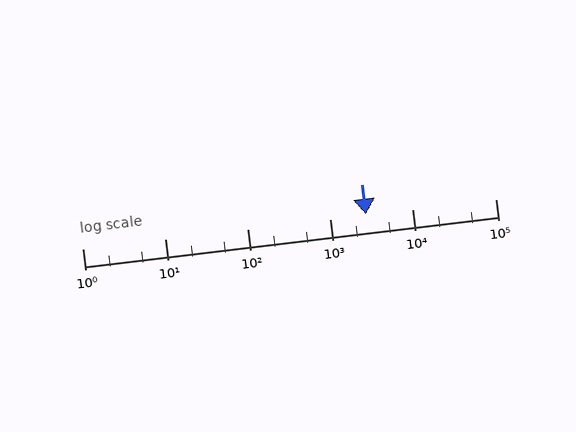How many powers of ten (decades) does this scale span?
The scale spans 5 decades, from 1 to 100000.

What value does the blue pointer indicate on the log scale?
The pointer indicates approximately 2700.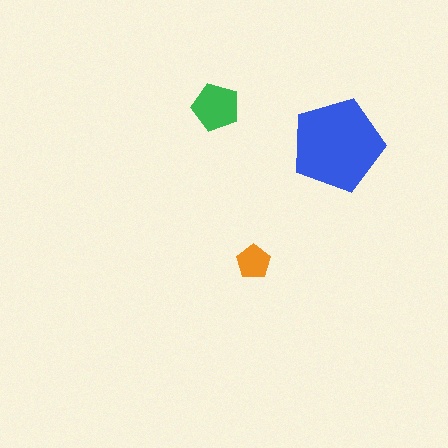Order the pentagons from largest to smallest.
the blue one, the green one, the orange one.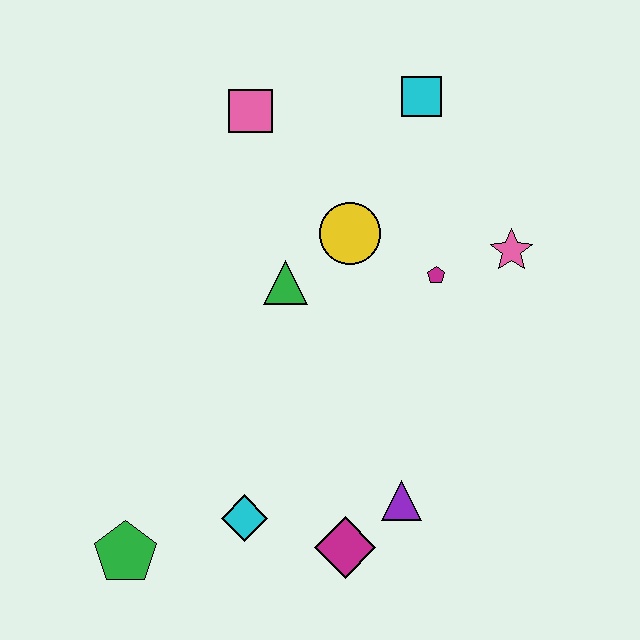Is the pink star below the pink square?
Yes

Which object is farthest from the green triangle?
The green pentagon is farthest from the green triangle.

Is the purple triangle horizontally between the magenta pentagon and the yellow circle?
Yes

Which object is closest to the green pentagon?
The cyan diamond is closest to the green pentagon.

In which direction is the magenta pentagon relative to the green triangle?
The magenta pentagon is to the right of the green triangle.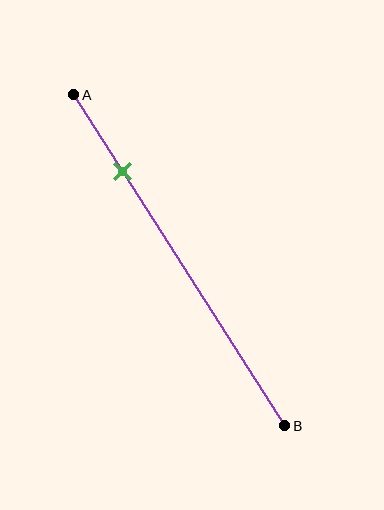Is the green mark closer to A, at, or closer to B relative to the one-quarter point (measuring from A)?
The green mark is approximately at the one-quarter point of segment AB.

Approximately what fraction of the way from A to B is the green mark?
The green mark is approximately 25% of the way from A to B.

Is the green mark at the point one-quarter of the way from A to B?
Yes, the mark is approximately at the one-quarter point.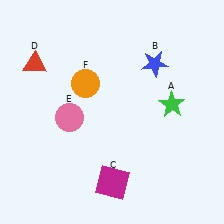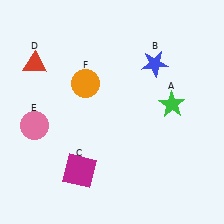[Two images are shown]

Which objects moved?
The objects that moved are: the magenta square (C), the pink circle (E).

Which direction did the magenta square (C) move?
The magenta square (C) moved left.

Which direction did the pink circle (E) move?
The pink circle (E) moved left.